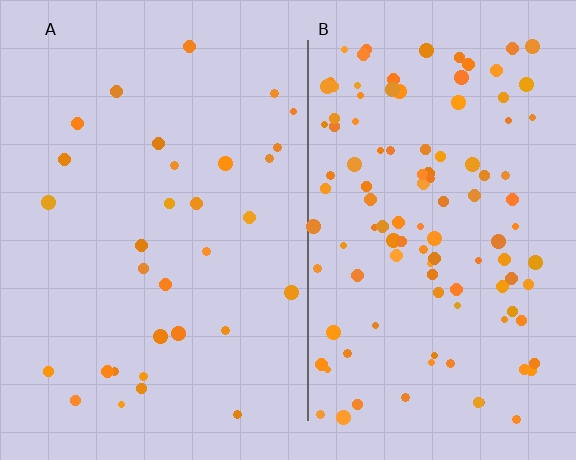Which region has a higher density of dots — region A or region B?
B (the right).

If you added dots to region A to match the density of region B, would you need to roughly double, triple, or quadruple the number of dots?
Approximately quadruple.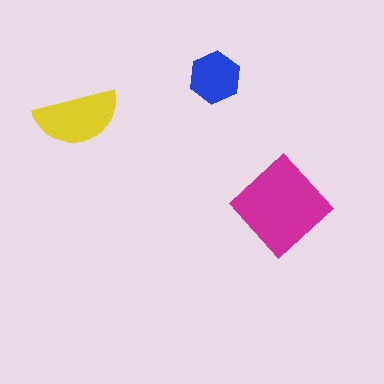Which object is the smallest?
The blue hexagon.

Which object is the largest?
The magenta diamond.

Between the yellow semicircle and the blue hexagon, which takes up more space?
The yellow semicircle.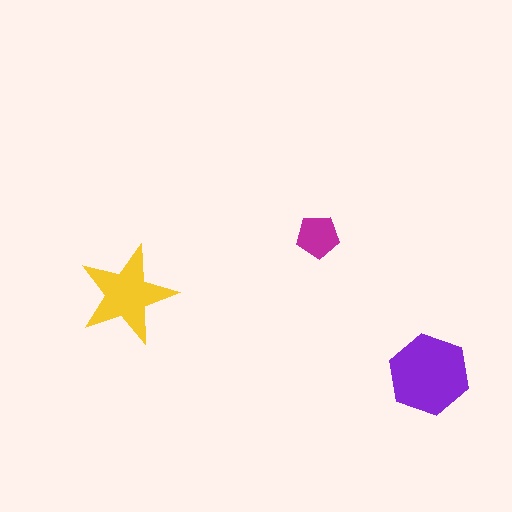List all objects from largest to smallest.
The purple hexagon, the yellow star, the magenta pentagon.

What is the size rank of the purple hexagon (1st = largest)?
1st.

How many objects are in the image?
There are 3 objects in the image.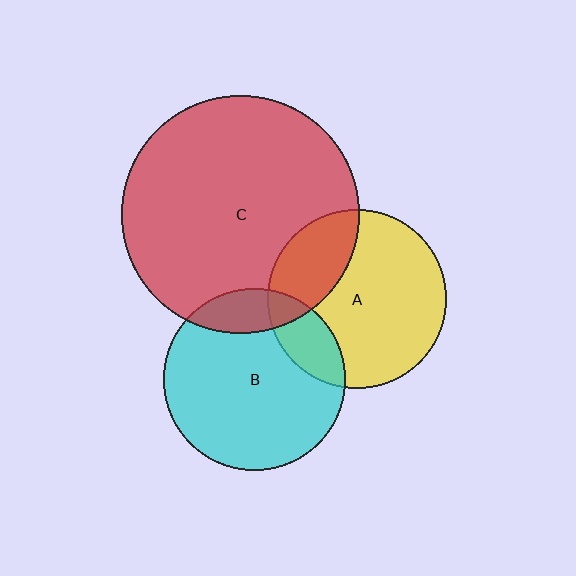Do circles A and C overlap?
Yes.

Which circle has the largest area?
Circle C (red).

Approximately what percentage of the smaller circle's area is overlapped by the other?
Approximately 25%.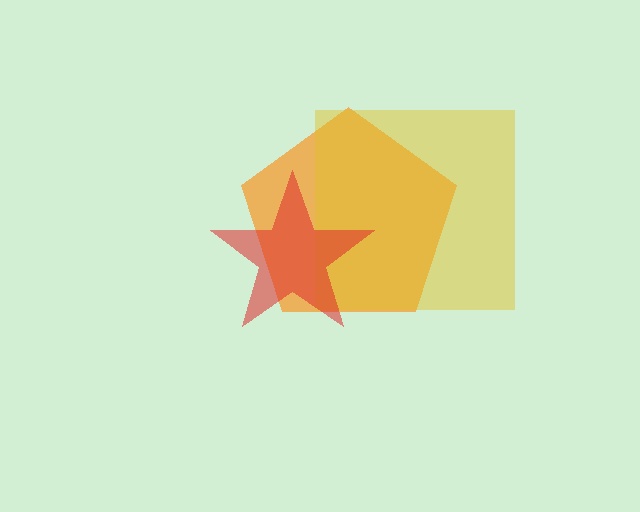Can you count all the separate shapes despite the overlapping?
Yes, there are 3 separate shapes.